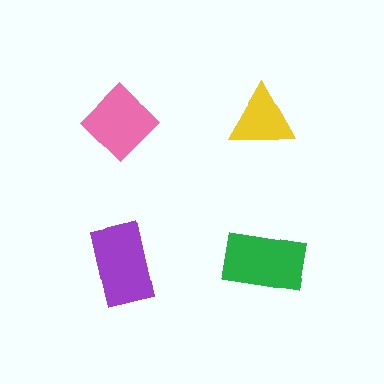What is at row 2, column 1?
A purple rectangle.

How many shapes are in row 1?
2 shapes.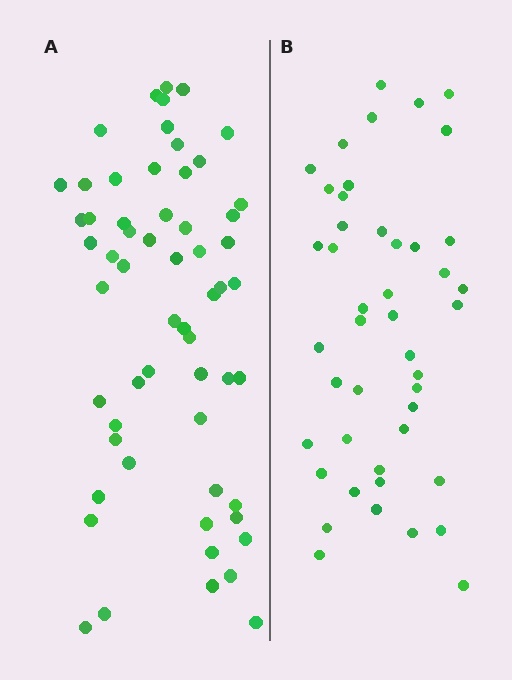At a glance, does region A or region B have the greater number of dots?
Region A (the left region) has more dots.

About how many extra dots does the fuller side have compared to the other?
Region A has approximately 15 more dots than region B.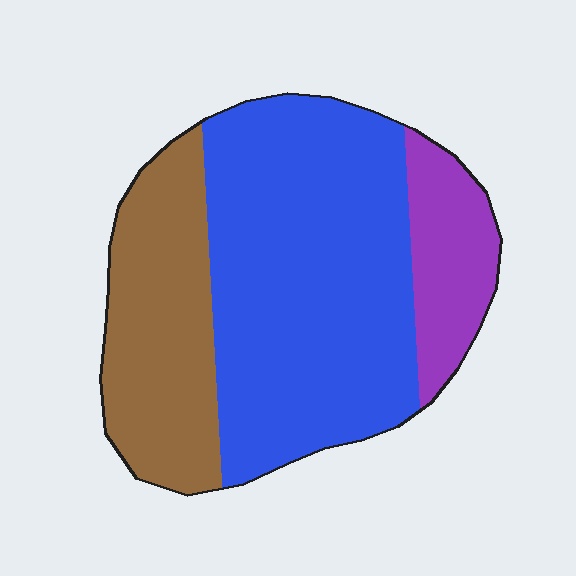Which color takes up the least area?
Purple, at roughly 15%.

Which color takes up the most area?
Blue, at roughly 60%.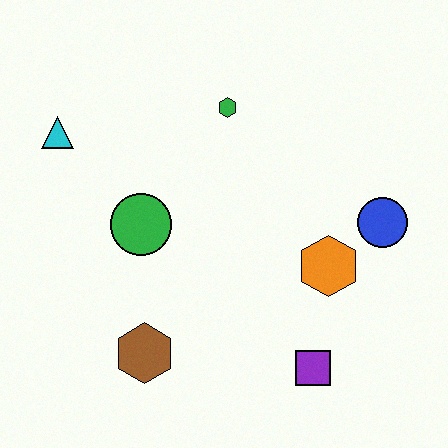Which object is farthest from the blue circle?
The cyan triangle is farthest from the blue circle.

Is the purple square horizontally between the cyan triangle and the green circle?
No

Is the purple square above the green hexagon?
No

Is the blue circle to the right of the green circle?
Yes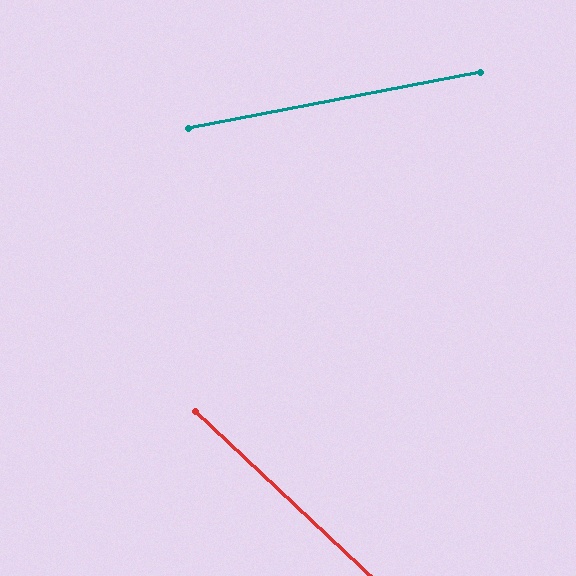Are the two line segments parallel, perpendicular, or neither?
Neither parallel nor perpendicular — they differ by about 54°.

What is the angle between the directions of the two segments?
Approximately 54 degrees.